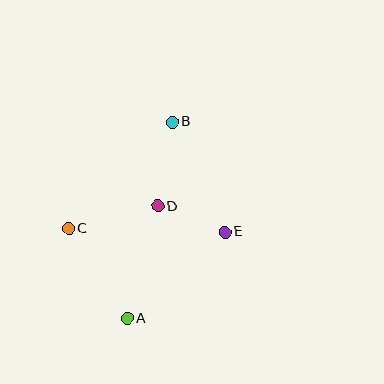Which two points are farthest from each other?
Points A and B are farthest from each other.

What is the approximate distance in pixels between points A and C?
The distance between A and C is approximately 107 pixels.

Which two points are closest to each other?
Points D and E are closest to each other.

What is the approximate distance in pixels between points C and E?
The distance between C and E is approximately 156 pixels.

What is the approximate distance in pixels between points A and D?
The distance between A and D is approximately 116 pixels.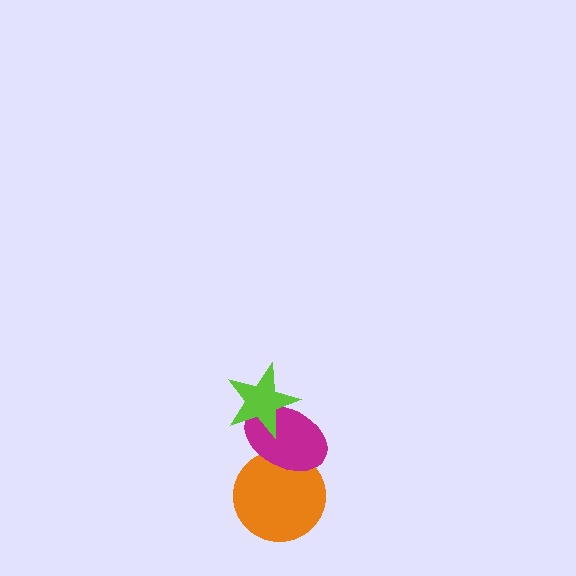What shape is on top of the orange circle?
The magenta ellipse is on top of the orange circle.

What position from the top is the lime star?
The lime star is 1st from the top.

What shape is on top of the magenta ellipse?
The lime star is on top of the magenta ellipse.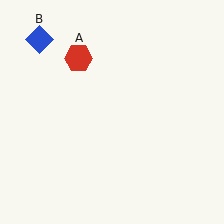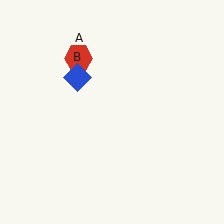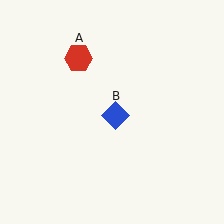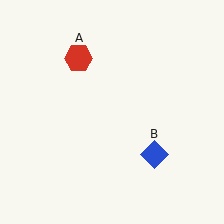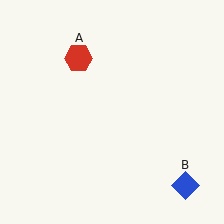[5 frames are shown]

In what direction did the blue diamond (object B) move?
The blue diamond (object B) moved down and to the right.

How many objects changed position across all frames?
1 object changed position: blue diamond (object B).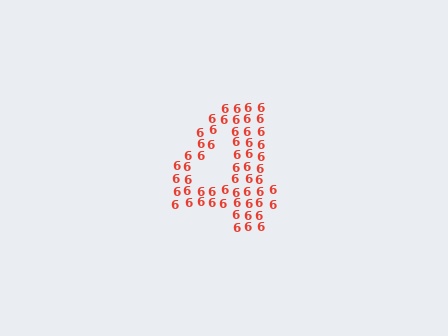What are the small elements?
The small elements are digit 6's.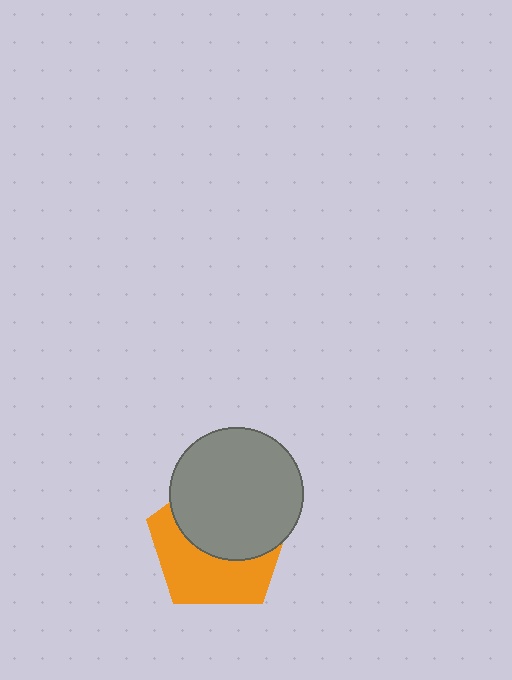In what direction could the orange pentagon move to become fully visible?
The orange pentagon could move down. That would shift it out from behind the gray circle entirely.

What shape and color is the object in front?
The object in front is a gray circle.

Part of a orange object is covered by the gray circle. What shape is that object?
It is a pentagon.